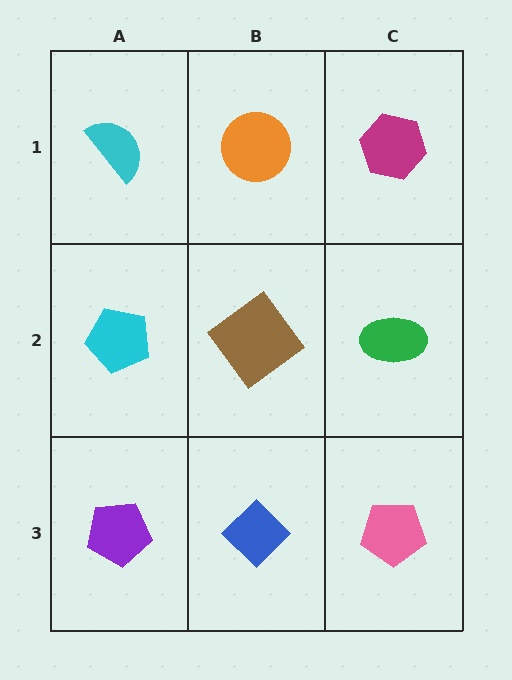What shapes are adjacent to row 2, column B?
An orange circle (row 1, column B), a blue diamond (row 3, column B), a cyan pentagon (row 2, column A), a green ellipse (row 2, column C).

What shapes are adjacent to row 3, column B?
A brown diamond (row 2, column B), a purple pentagon (row 3, column A), a pink pentagon (row 3, column C).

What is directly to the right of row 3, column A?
A blue diamond.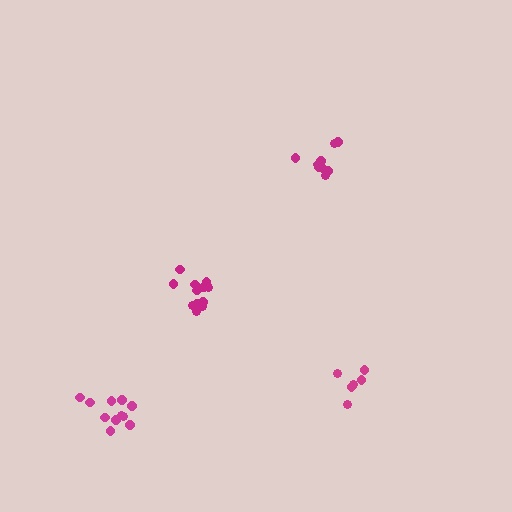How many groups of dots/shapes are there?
There are 4 groups.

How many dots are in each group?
Group 1: 12 dots, Group 2: 6 dots, Group 3: 9 dots, Group 4: 11 dots (38 total).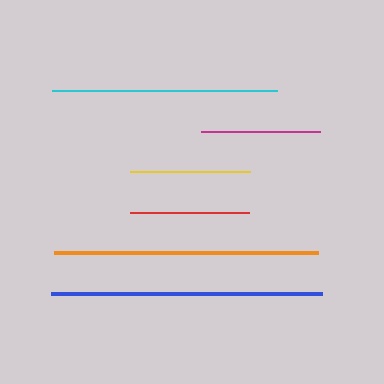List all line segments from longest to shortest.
From longest to shortest: blue, orange, cyan, yellow, magenta, red.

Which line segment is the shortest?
The red line is the shortest at approximately 119 pixels.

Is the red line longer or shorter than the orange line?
The orange line is longer than the red line.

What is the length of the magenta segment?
The magenta segment is approximately 119 pixels long.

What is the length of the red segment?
The red segment is approximately 119 pixels long.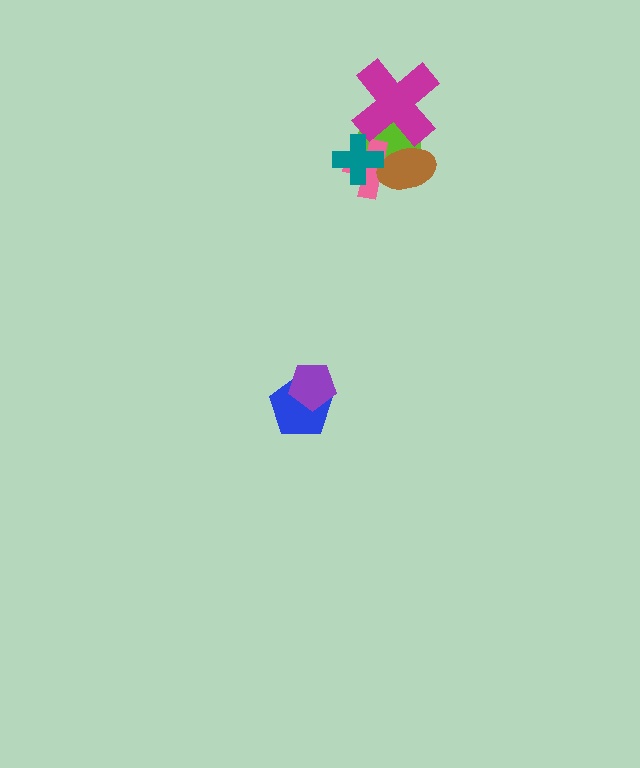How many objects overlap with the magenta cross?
2 objects overlap with the magenta cross.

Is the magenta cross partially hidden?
Yes, it is partially covered by another shape.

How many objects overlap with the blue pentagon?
1 object overlaps with the blue pentagon.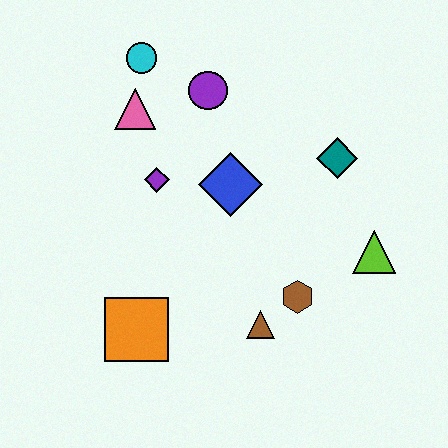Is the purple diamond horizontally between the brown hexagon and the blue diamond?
No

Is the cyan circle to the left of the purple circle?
Yes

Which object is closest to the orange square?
The brown triangle is closest to the orange square.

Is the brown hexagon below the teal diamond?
Yes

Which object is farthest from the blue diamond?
The orange square is farthest from the blue diamond.